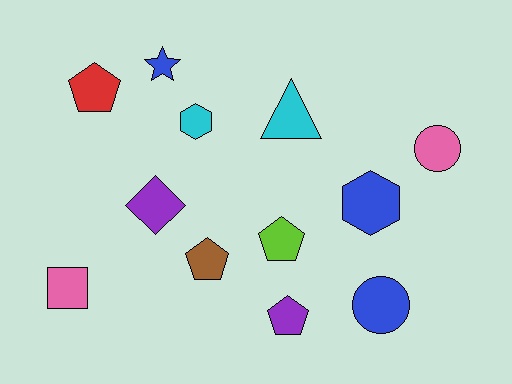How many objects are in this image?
There are 12 objects.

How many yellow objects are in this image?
There are no yellow objects.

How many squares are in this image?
There is 1 square.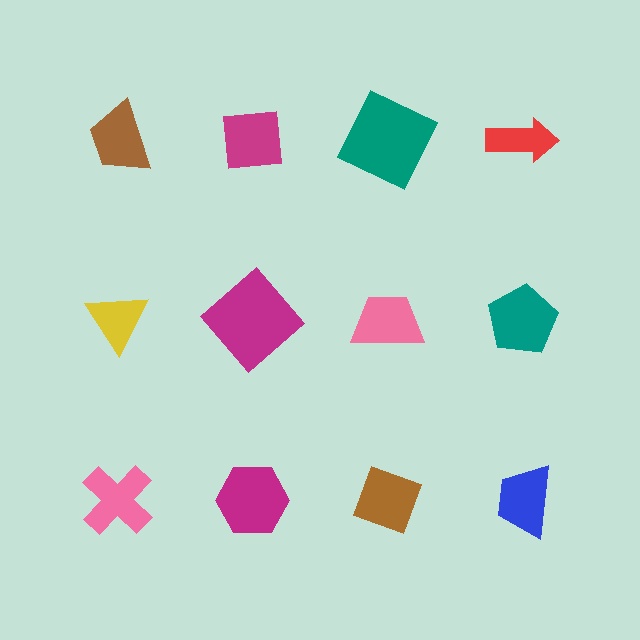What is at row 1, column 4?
A red arrow.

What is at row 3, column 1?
A pink cross.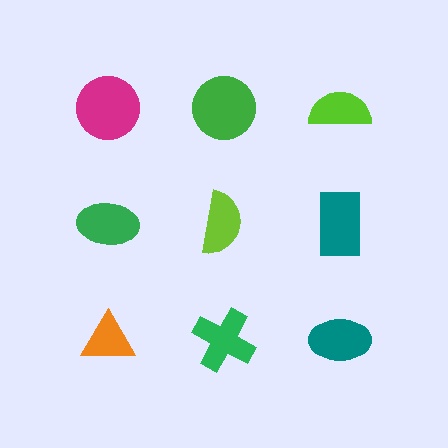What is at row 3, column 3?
A teal ellipse.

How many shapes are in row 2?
3 shapes.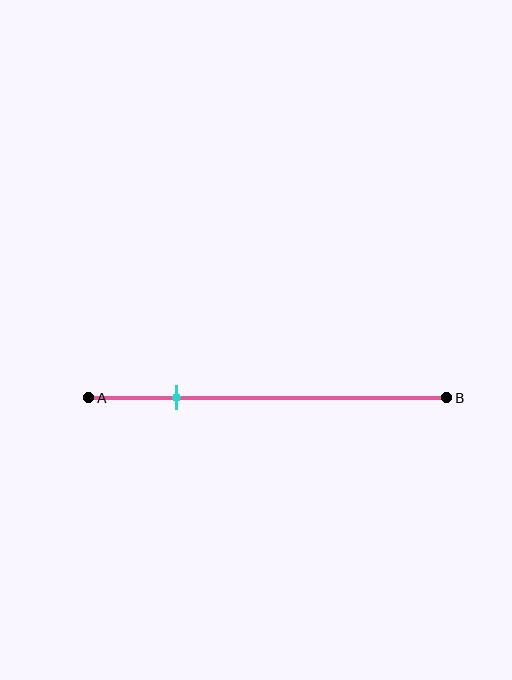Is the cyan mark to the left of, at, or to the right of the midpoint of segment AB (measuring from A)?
The cyan mark is to the left of the midpoint of segment AB.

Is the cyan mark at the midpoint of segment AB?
No, the mark is at about 25% from A, not at the 50% midpoint.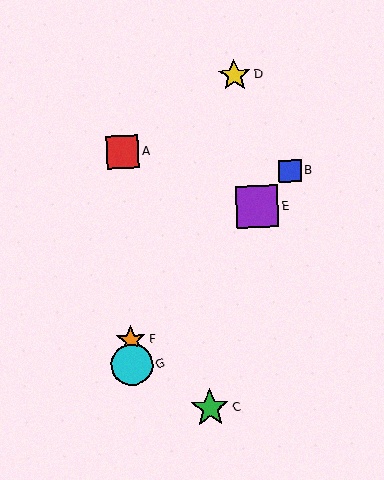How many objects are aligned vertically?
3 objects (A, F, G) are aligned vertically.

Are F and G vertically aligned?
Yes, both are at x≈131.